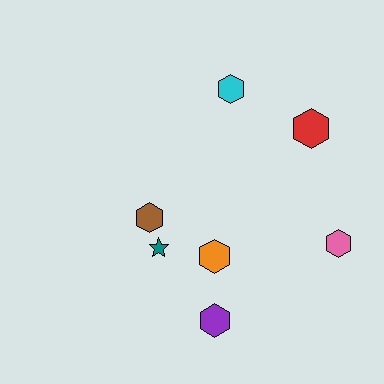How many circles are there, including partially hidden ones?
There are no circles.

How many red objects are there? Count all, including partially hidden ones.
There is 1 red object.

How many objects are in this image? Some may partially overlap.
There are 7 objects.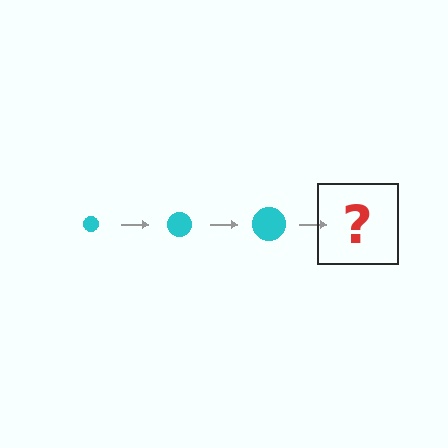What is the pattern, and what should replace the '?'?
The pattern is that the circle gets progressively larger each step. The '?' should be a cyan circle, larger than the previous one.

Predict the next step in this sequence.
The next step is a cyan circle, larger than the previous one.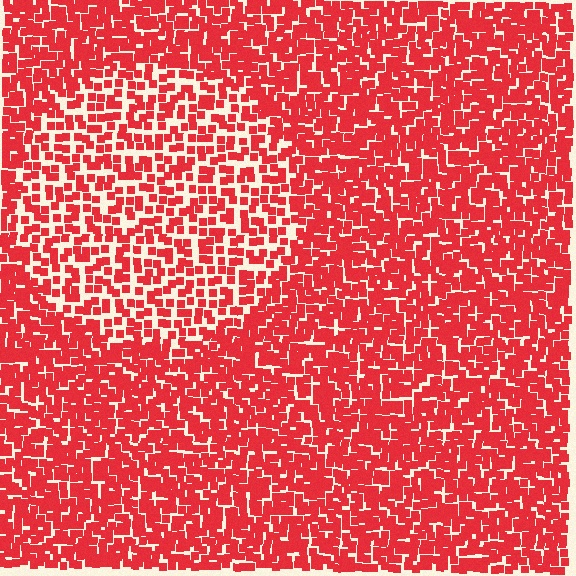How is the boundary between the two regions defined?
The boundary is defined by a change in element density (approximately 1.7x ratio). All elements are the same color, size, and shape.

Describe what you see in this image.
The image contains small red elements arranged at two different densities. A circle-shaped region is visible where the elements are less densely packed than the surrounding area.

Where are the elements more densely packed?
The elements are more densely packed outside the circle boundary.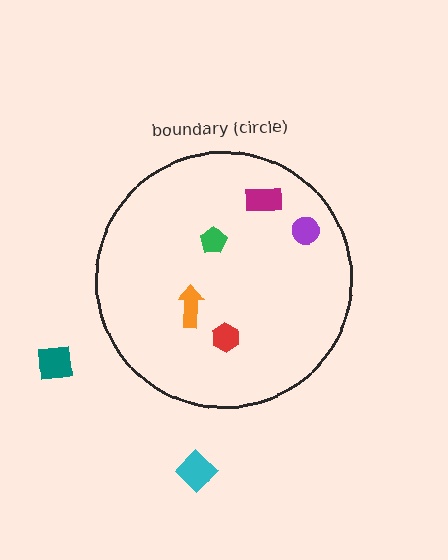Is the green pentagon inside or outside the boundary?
Inside.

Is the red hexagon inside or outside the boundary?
Inside.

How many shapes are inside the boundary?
5 inside, 2 outside.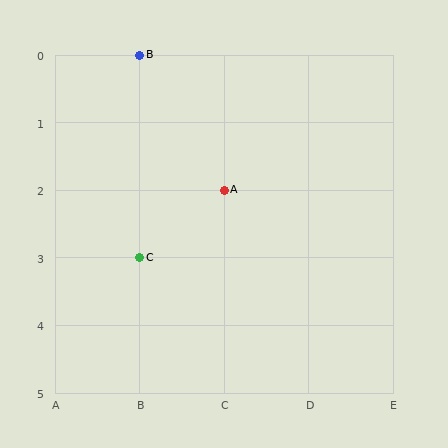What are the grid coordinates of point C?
Point C is at grid coordinates (B, 3).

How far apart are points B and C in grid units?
Points B and C are 3 rows apart.